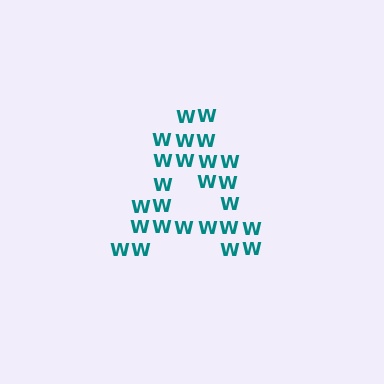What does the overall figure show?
The overall figure shows the letter A.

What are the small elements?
The small elements are letter W's.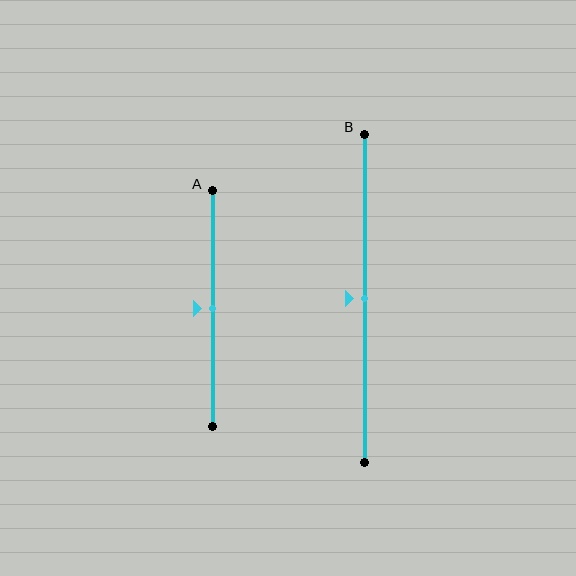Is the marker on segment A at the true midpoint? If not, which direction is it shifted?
Yes, the marker on segment A is at the true midpoint.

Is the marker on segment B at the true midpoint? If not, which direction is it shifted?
Yes, the marker on segment B is at the true midpoint.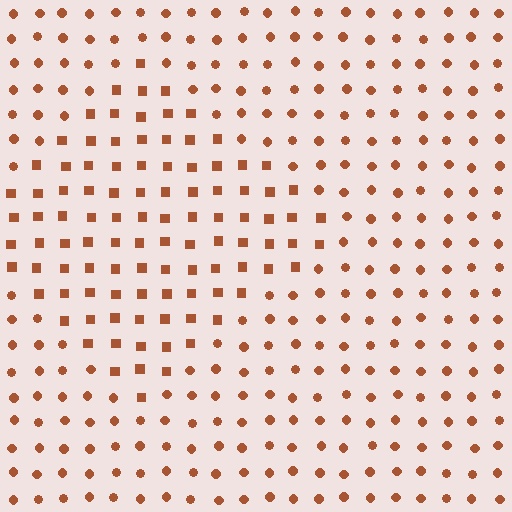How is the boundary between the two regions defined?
The boundary is defined by a change in element shape: squares inside vs. circles outside. All elements share the same color and spacing.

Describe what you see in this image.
The image is filled with small brown elements arranged in a uniform grid. A diamond-shaped region contains squares, while the surrounding area contains circles. The boundary is defined purely by the change in element shape.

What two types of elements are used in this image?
The image uses squares inside the diamond region and circles outside it.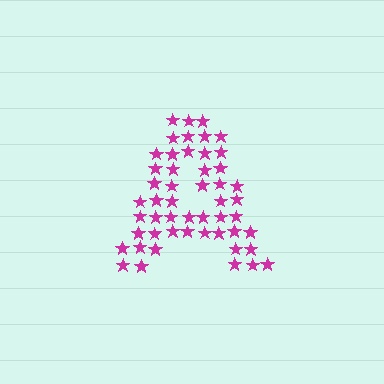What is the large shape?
The large shape is the letter A.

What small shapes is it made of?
It is made of small stars.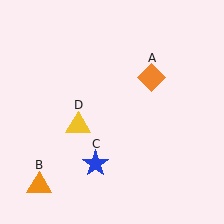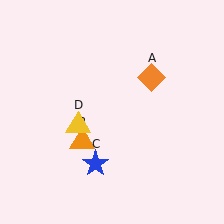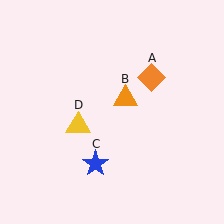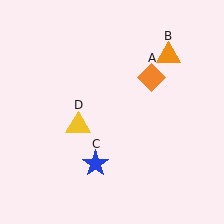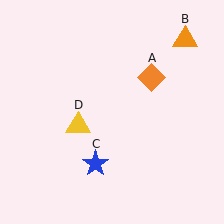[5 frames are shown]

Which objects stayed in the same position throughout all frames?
Orange diamond (object A) and blue star (object C) and yellow triangle (object D) remained stationary.